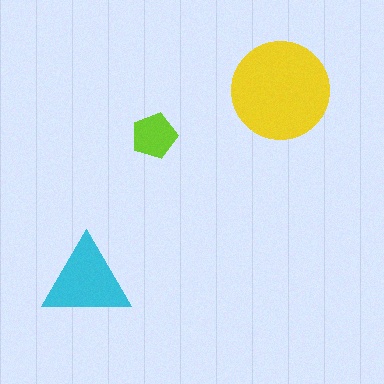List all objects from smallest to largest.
The lime pentagon, the cyan triangle, the yellow circle.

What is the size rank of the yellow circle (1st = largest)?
1st.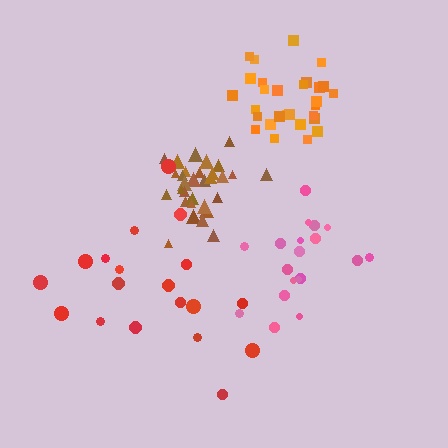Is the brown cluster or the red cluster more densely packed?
Brown.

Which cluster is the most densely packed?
Brown.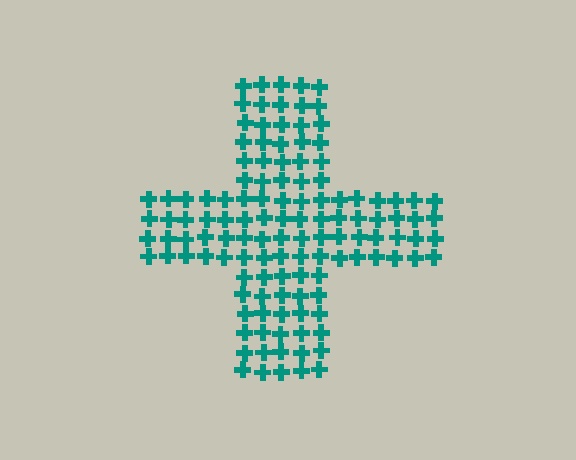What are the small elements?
The small elements are crosses.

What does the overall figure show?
The overall figure shows a cross.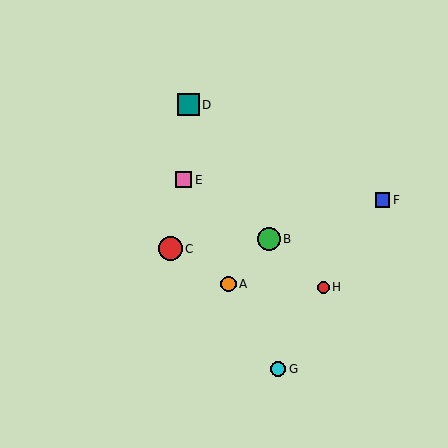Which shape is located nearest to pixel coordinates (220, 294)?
The orange circle (labeled A) at (228, 284) is nearest to that location.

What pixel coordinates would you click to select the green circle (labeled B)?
Click at (269, 239) to select the green circle B.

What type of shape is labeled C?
Shape C is a red circle.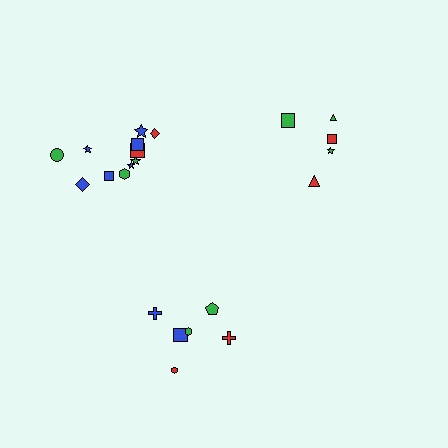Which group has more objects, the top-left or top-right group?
The top-left group.